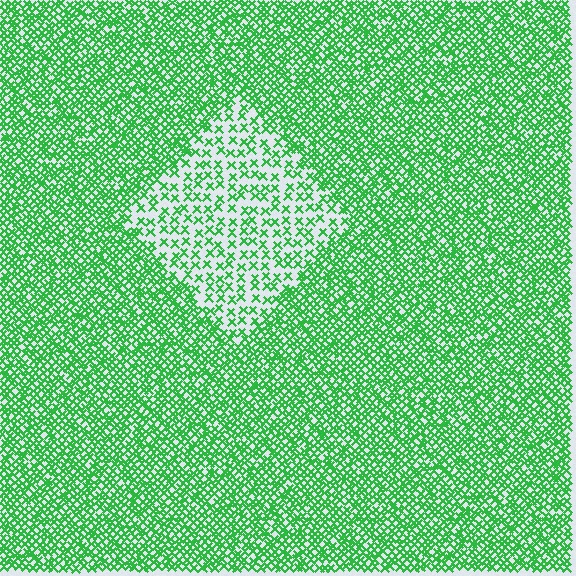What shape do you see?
I see a diamond.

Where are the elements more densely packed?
The elements are more densely packed outside the diamond boundary.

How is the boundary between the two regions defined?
The boundary is defined by a change in element density (approximately 2.4x ratio). All elements are the same color, size, and shape.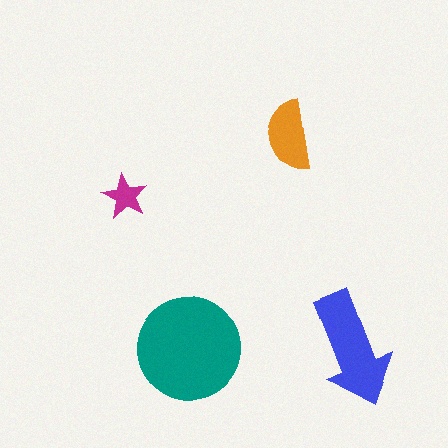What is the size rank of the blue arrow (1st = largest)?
2nd.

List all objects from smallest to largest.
The magenta star, the orange semicircle, the blue arrow, the teal circle.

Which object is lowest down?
The blue arrow is bottommost.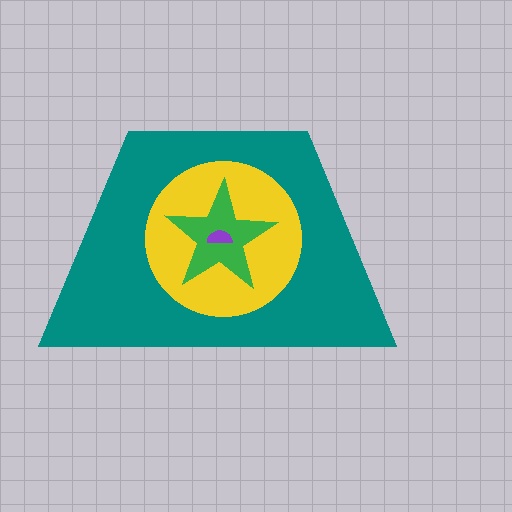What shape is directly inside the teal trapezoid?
The yellow circle.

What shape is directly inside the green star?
The purple semicircle.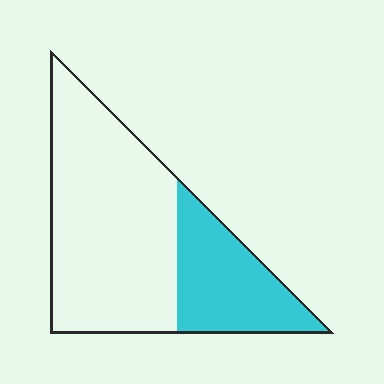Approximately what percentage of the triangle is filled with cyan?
Approximately 30%.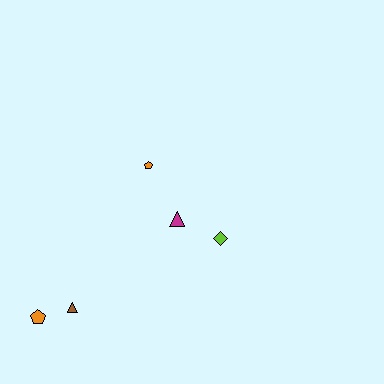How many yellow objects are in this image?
There are no yellow objects.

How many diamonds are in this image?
There is 1 diamond.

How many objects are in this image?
There are 5 objects.